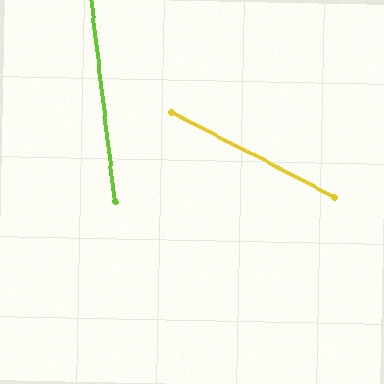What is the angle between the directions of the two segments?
Approximately 56 degrees.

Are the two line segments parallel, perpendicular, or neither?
Neither parallel nor perpendicular — they differ by about 56°.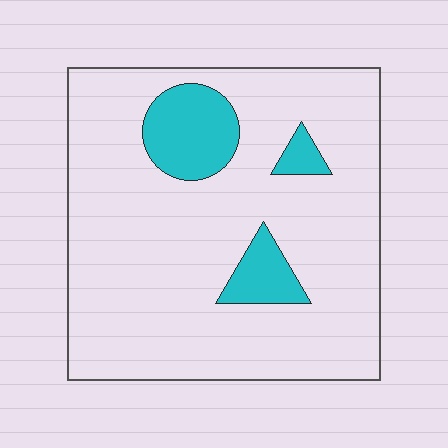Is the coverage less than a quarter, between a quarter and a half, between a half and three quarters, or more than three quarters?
Less than a quarter.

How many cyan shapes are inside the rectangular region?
3.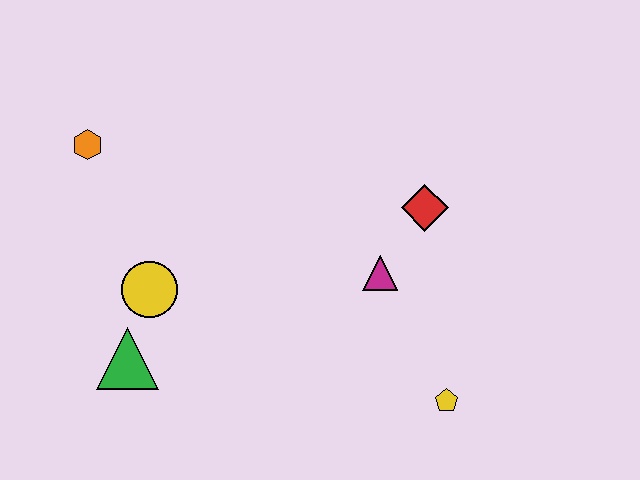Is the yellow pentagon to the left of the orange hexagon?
No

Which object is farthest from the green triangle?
The red diamond is farthest from the green triangle.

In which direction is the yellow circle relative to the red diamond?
The yellow circle is to the left of the red diamond.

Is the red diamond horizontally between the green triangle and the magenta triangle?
No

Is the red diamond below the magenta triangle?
No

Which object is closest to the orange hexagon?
The yellow circle is closest to the orange hexagon.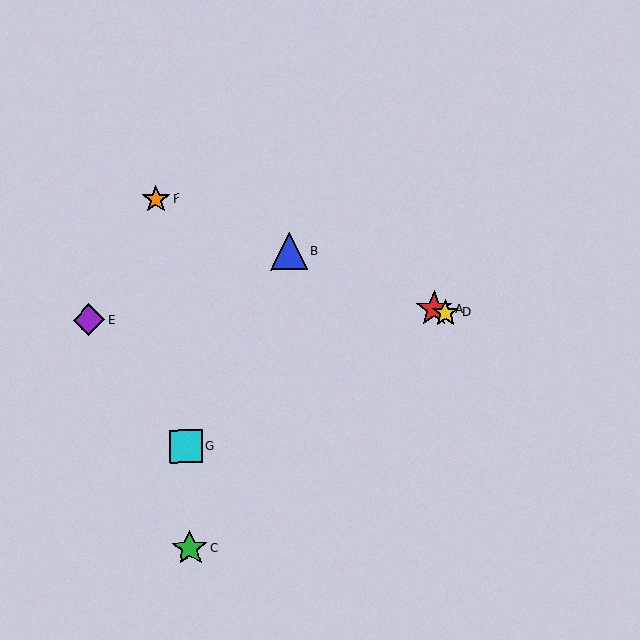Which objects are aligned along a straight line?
Objects A, B, D, F are aligned along a straight line.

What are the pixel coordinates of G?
Object G is at (186, 446).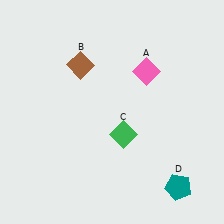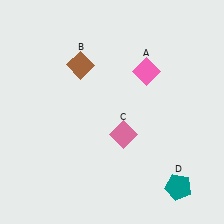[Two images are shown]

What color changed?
The diamond (C) changed from green in Image 1 to pink in Image 2.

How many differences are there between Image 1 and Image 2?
There is 1 difference between the two images.